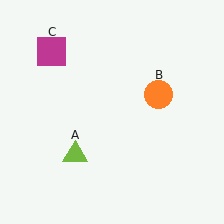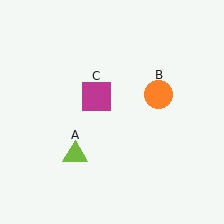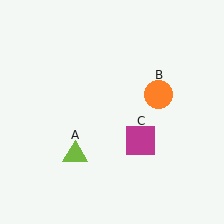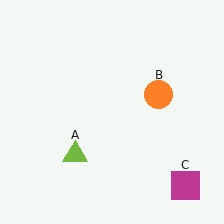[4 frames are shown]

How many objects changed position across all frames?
1 object changed position: magenta square (object C).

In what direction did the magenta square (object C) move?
The magenta square (object C) moved down and to the right.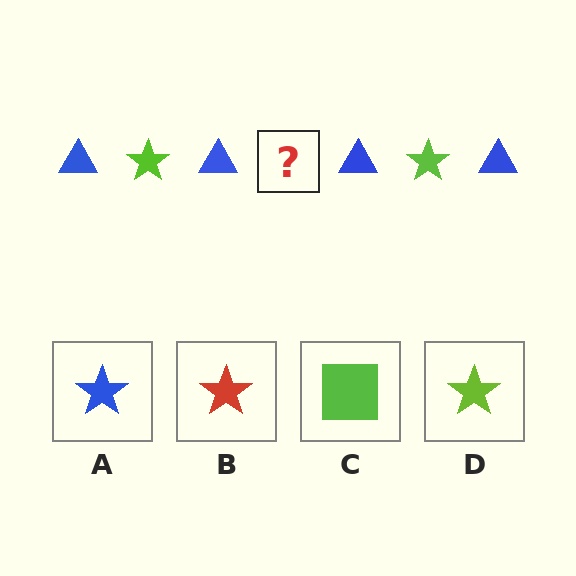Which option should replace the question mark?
Option D.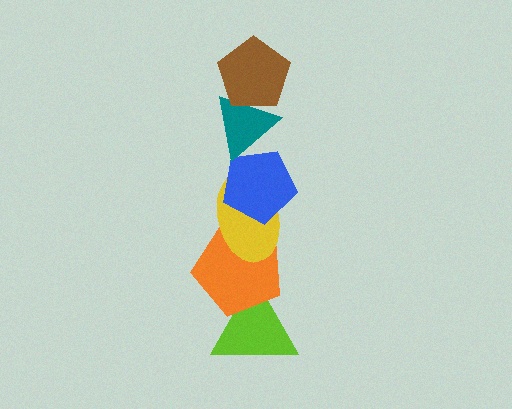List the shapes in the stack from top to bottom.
From top to bottom: the brown pentagon, the teal triangle, the blue pentagon, the yellow ellipse, the orange pentagon, the lime triangle.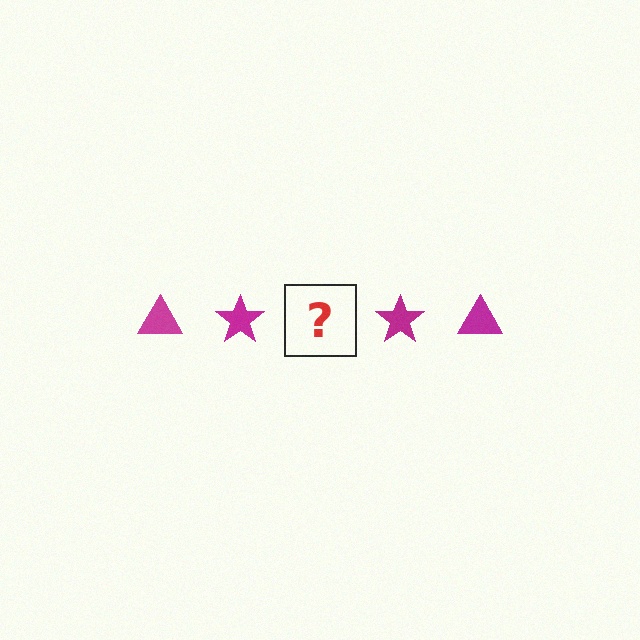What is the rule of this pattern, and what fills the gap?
The rule is that the pattern cycles through triangle, star shapes in magenta. The gap should be filled with a magenta triangle.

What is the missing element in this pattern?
The missing element is a magenta triangle.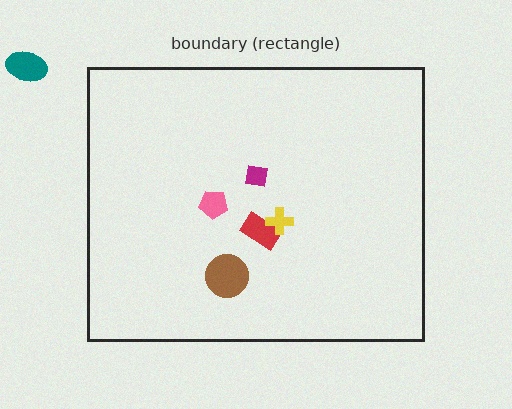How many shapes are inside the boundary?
5 inside, 1 outside.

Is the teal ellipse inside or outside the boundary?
Outside.